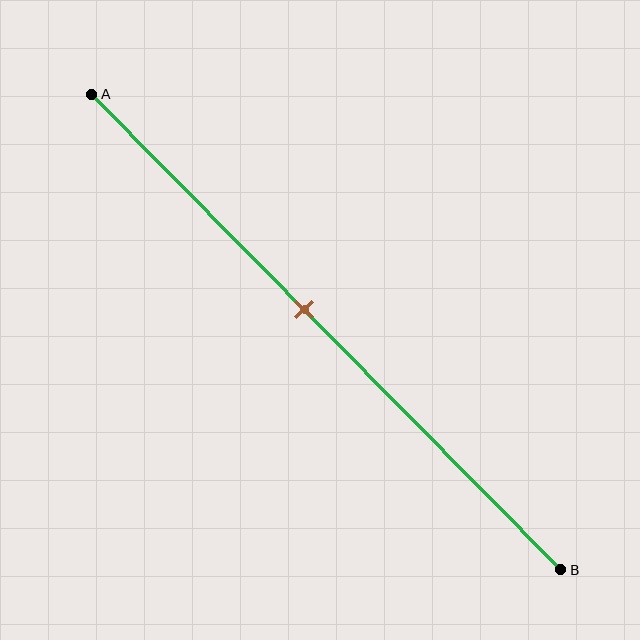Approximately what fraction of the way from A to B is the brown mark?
The brown mark is approximately 45% of the way from A to B.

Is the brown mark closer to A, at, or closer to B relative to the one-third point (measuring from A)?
The brown mark is closer to point B than the one-third point of segment AB.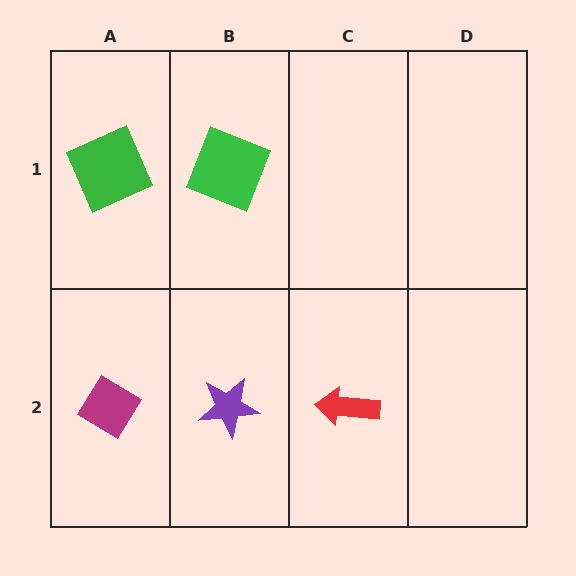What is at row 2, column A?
A magenta diamond.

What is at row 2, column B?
A purple star.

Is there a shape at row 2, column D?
No, that cell is empty.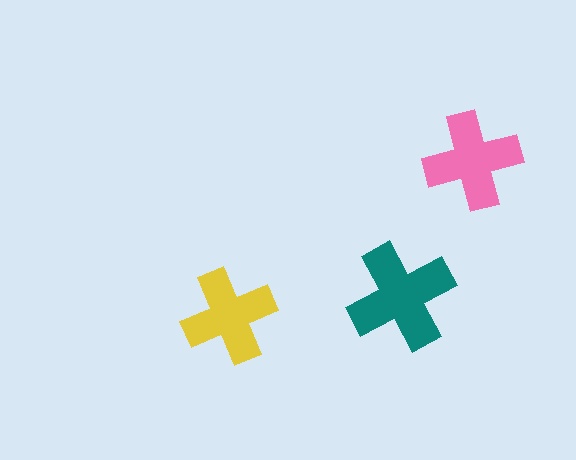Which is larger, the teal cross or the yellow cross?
The teal one.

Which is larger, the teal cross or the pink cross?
The teal one.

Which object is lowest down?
The yellow cross is bottommost.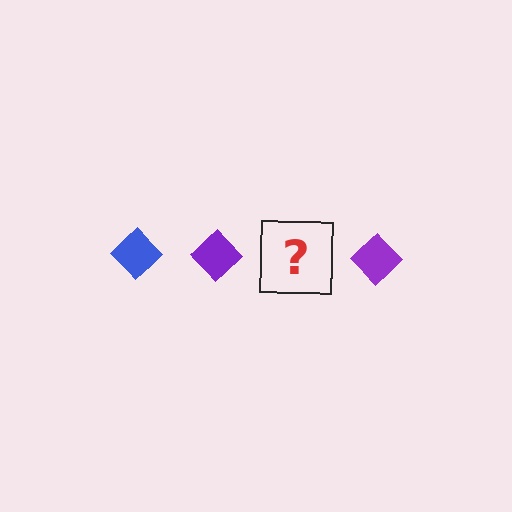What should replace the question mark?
The question mark should be replaced with a blue diamond.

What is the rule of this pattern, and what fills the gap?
The rule is that the pattern cycles through blue, purple diamonds. The gap should be filled with a blue diamond.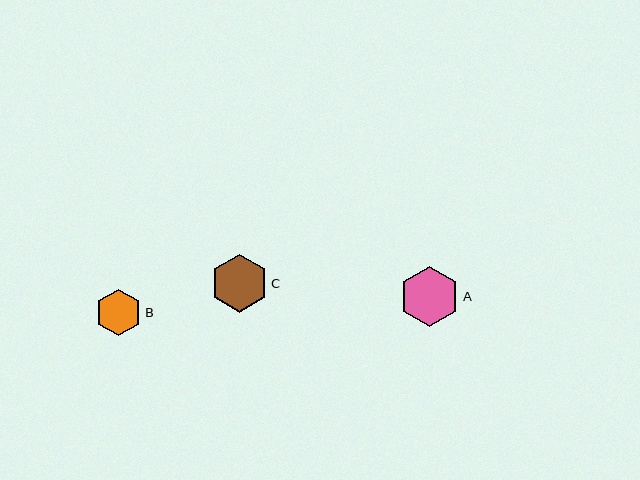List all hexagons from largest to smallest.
From largest to smallest: A, C, B.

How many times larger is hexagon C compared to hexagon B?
Hexagon C is approximately 1.2 times the size of hexagon B.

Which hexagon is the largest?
Hexagon A is the largest with a size of approximately 60 pixels.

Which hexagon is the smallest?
Hexagon B is the smallest with a size of approximately 47 pixels.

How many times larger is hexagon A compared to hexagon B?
Hexagon A is approximately 1.3 times the size of hexagon B.